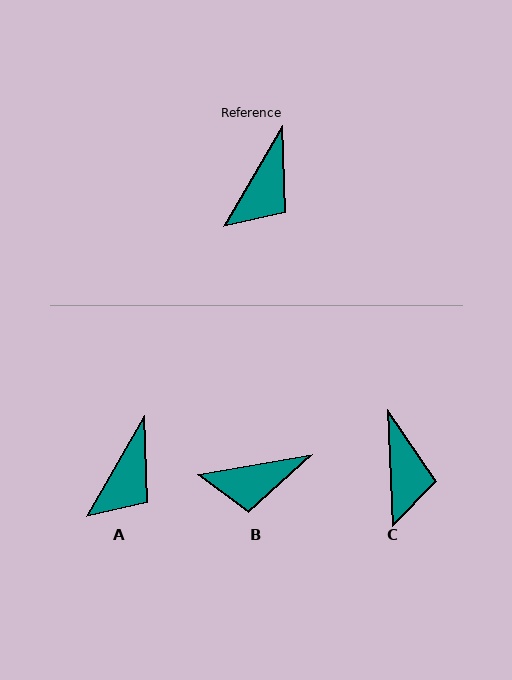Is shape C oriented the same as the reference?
No, it is off by about 33 degrees.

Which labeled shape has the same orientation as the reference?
A.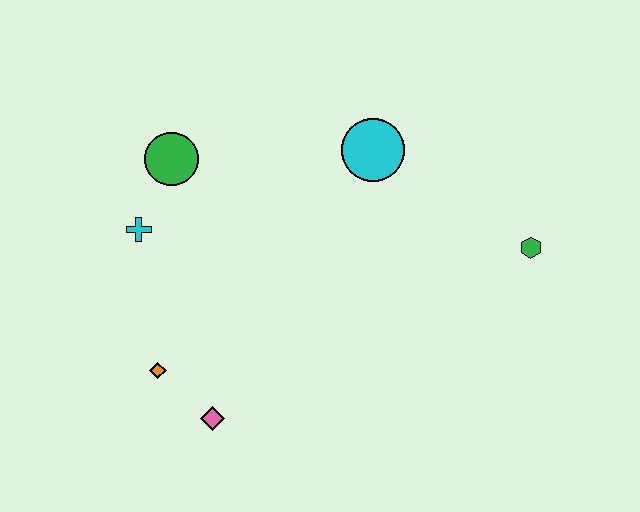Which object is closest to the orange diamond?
The pink diamond is closest to the orange diamond.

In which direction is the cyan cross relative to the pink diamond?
The cyan cross is above the pink diamond.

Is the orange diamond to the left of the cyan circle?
Yes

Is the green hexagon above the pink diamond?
Yes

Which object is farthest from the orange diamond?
The green hexagon is farthest from the orange diamond.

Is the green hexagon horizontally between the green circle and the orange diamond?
No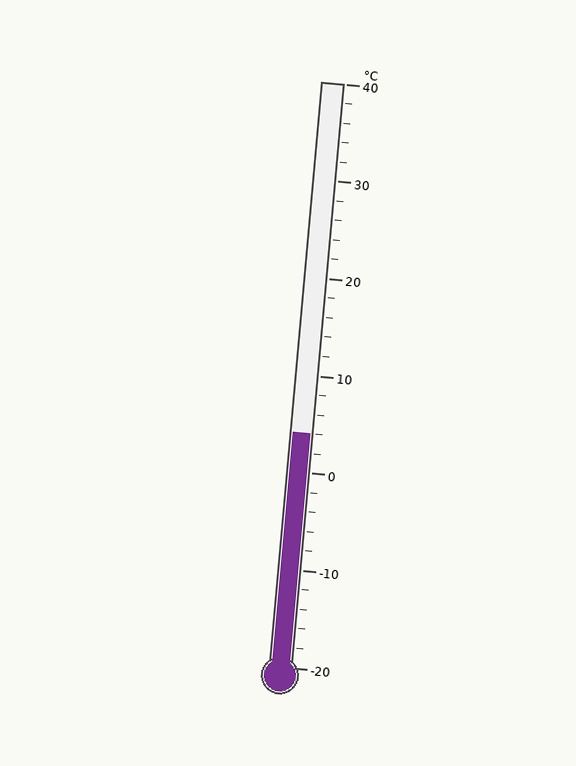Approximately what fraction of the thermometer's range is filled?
The thermometer is filled to approximately 40% of its range.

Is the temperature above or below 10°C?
The temperature is below 10°C.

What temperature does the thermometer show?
The thermometer shows approximately 4°C.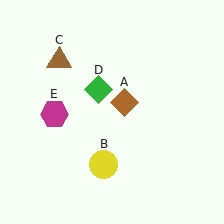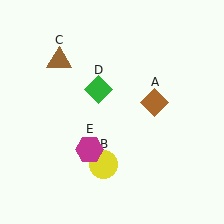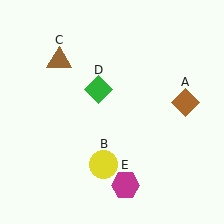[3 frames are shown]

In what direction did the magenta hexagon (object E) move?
The magenta hexagon (object E) moved down and to the right.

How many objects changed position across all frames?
2 objects changed position: brown diamond (object A), magenta hexagon (object E).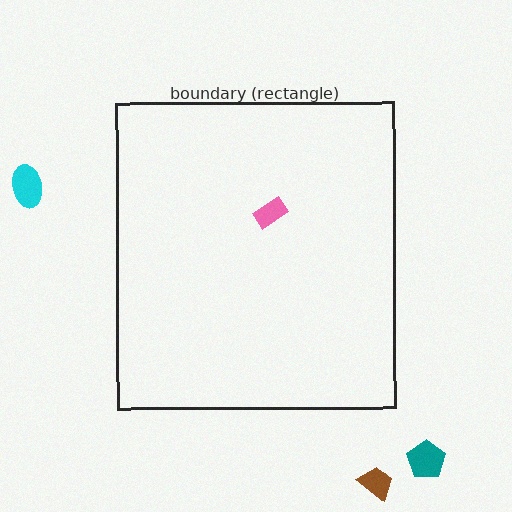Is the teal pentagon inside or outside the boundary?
Outside.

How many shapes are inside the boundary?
1 inside, 3 outside.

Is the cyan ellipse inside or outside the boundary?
Outside.